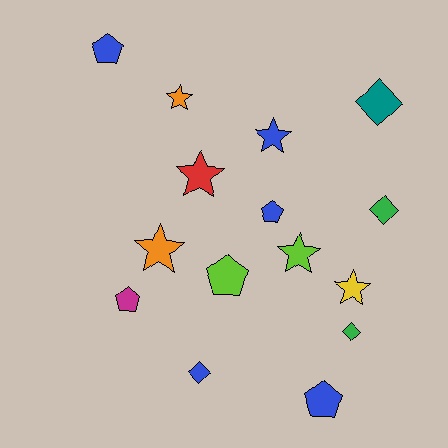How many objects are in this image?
There are 15 objects.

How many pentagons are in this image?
There are 5 pentagons.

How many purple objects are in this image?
There are no purple objects.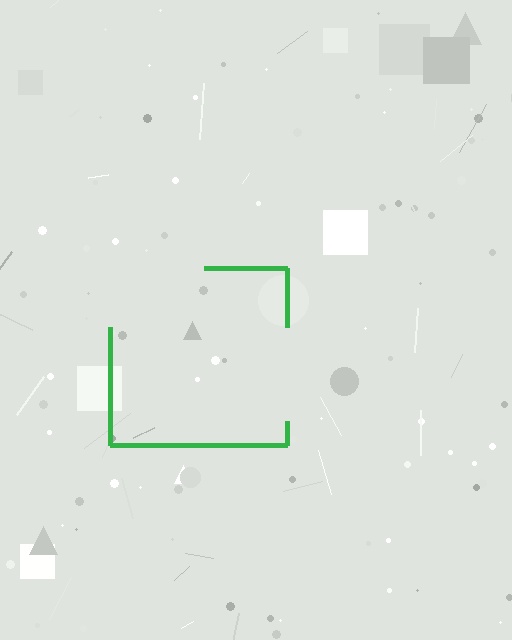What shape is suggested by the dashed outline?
The dashed outline suggests a square.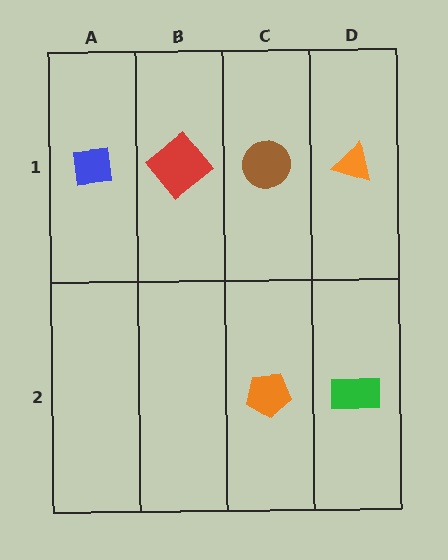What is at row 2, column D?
A green rectangle.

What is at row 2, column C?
An orange pentagon.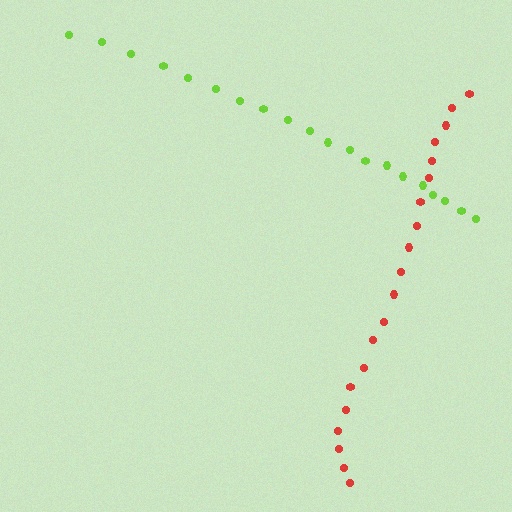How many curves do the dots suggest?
There are 2 distinct paths.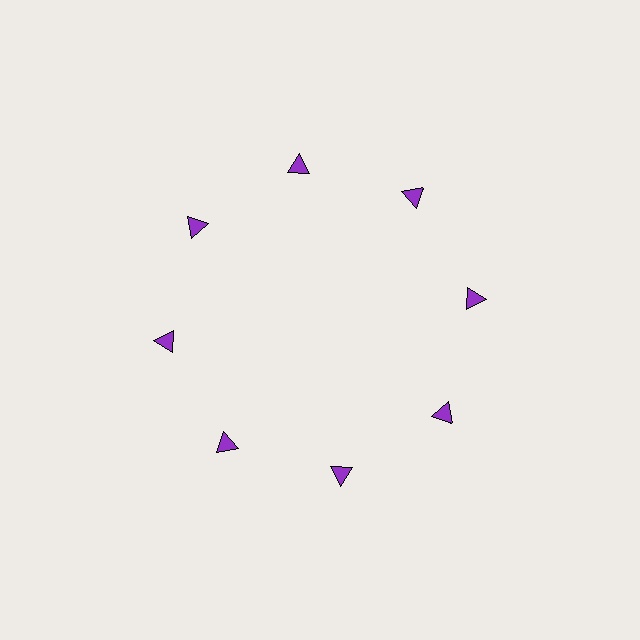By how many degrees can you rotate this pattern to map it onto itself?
The pattern maps onto itself every 45 degrees of rotation.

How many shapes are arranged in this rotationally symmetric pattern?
There are 8 shapes, arranged in 8 groups of 1.